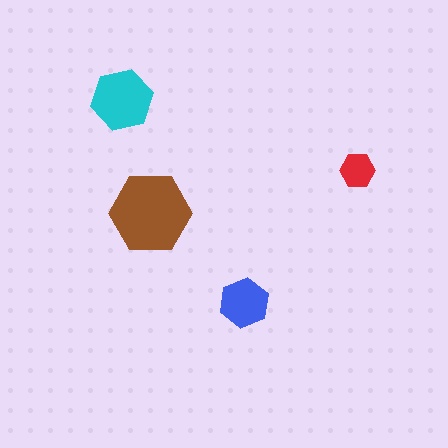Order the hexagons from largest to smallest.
the brown one, the cyan one, the blue one, the red one.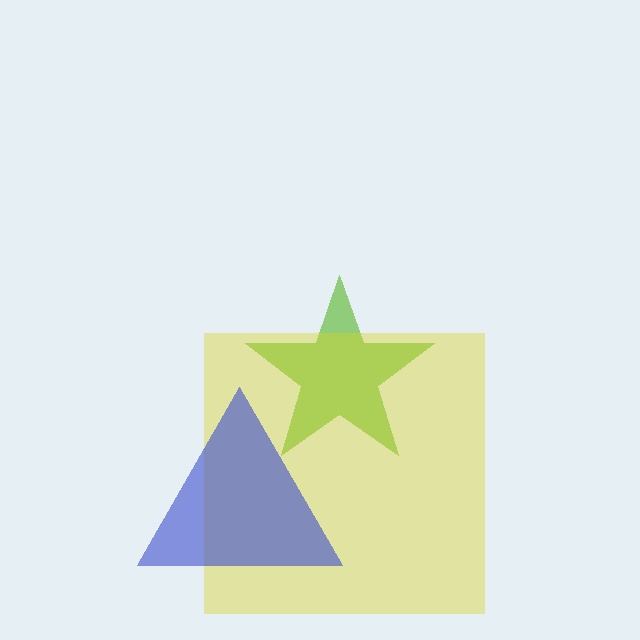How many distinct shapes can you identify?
There are 3 distinct shapes: a lime star, a yellow square, a blue triangle.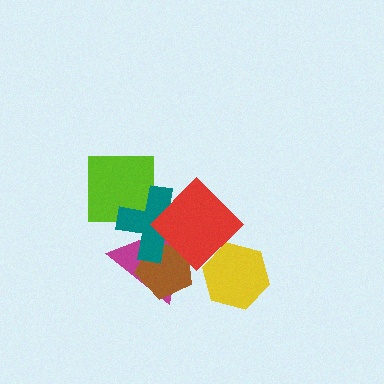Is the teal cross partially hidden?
Yes, it is partially covered by another shape.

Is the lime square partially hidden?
Yes, it is partially covered by another shape.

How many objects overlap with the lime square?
1 object overlaps with the lime square.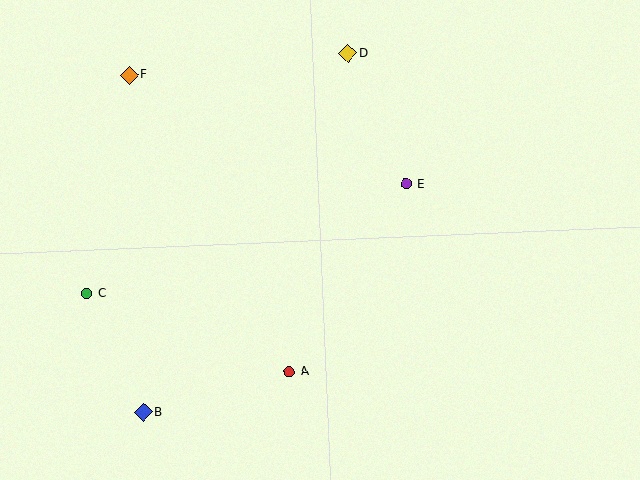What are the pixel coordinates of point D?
Point D is at (348, 54).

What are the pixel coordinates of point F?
Point F is at (129, 75).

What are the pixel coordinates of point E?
Point E is at (406, 184).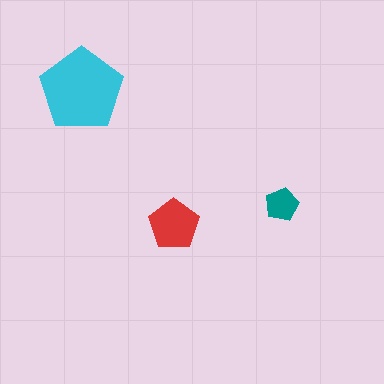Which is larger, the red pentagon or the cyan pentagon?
The cyan one.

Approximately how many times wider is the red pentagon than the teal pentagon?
About 1.5 times wider.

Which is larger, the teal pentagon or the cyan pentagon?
The cyan one.